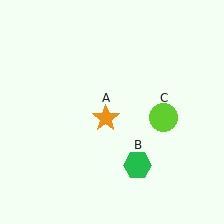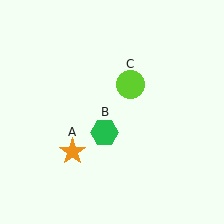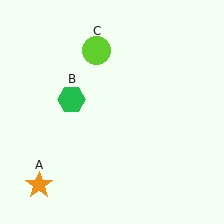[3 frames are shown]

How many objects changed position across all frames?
3 objects changed position: orange star (object A), green hexagon (object B), lime circle (object C).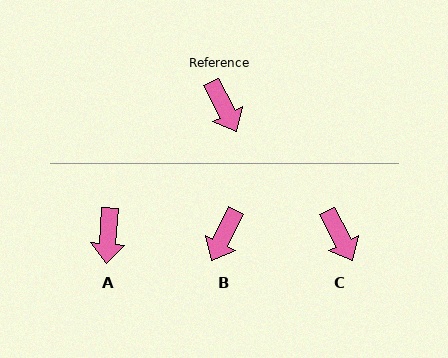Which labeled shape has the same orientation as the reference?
C.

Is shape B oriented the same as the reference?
No, it is off by about 53 degrees.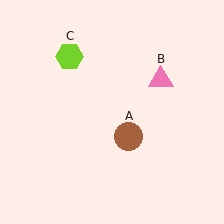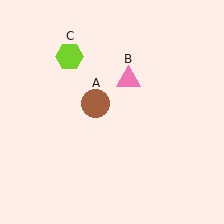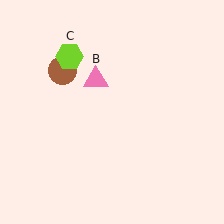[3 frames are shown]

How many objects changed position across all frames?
2 objects changed position: brown circle (object A), pink triangle (object B).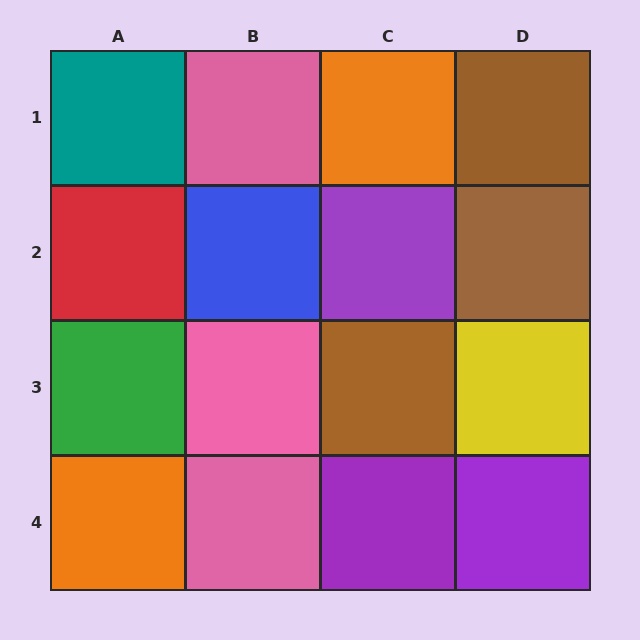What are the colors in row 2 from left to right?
Red, blue, purple, brown.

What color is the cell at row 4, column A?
Orange.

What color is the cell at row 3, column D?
Yellow.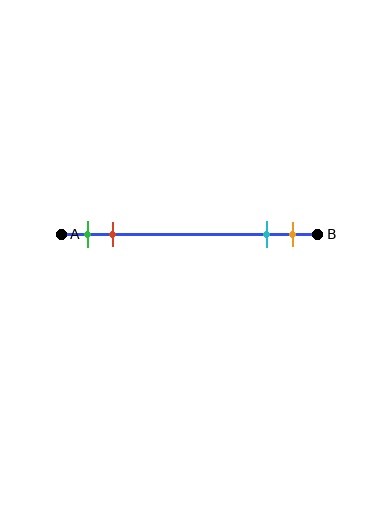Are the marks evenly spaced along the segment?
No, the marks are not evenly spaced.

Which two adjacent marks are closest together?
The cyan and orange marks are the closest adjacent pair.